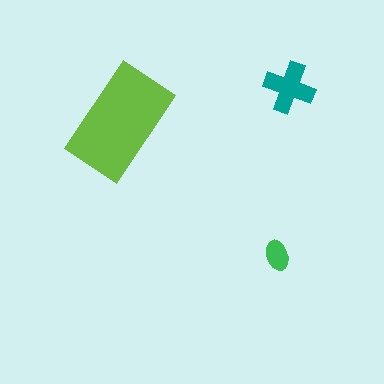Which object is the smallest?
The green ellipse.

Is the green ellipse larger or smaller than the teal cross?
Smaller.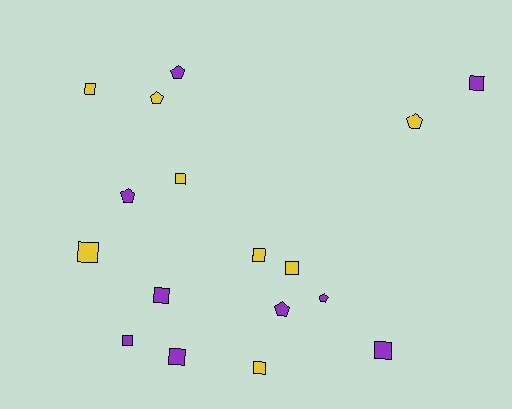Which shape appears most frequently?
Square, with 11 objects.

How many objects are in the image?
There are 17 objects.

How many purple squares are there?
There are 5 purple squares.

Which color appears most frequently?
Purple, with 9 objects.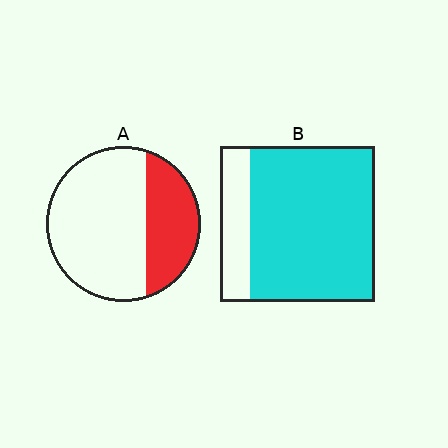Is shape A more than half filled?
No.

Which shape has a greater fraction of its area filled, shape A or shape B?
Shape B.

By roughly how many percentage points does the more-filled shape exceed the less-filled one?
By roughly 50 percentage points (B over A).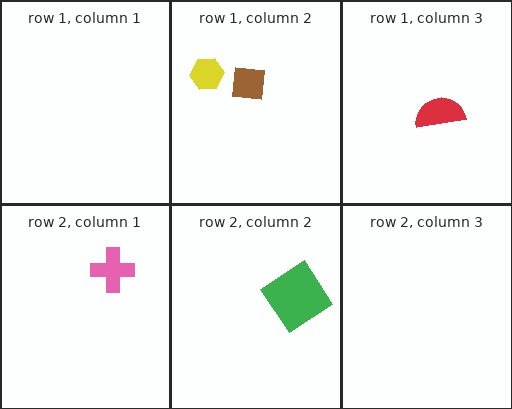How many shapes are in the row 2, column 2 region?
1.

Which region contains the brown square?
The row 1, column 2 region.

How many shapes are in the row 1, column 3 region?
1.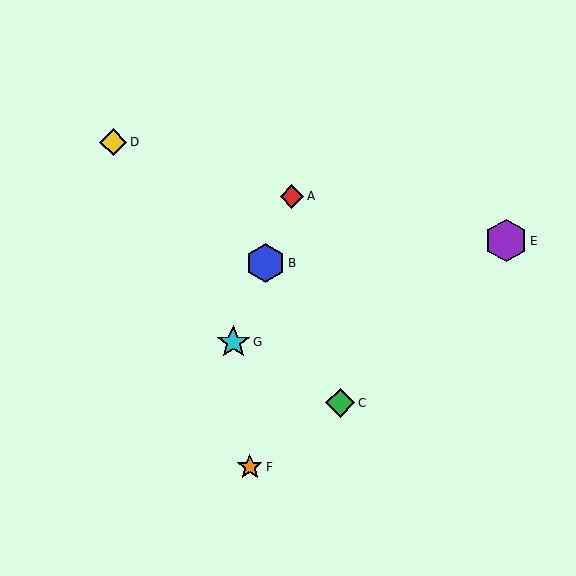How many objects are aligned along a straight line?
3 objects (A, B, G) are aligned along a straight line.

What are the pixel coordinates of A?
Object A is at (292, 196).